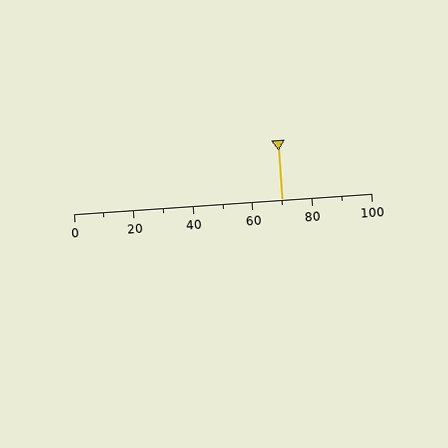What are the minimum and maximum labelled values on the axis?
The axis runs from 0 to 100.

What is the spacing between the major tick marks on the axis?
The major ticks are spaced 20 apart.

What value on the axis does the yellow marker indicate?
The marker indicates approximately 70.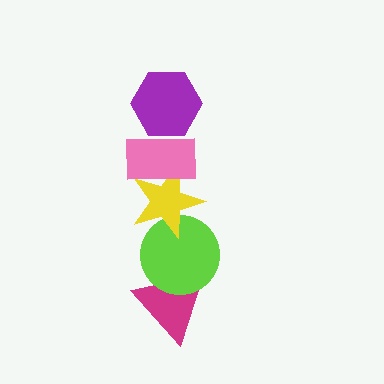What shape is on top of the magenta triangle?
The lime circle is on top of the magenta triangle.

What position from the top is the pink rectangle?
The pink rectangle is 2nd from the top.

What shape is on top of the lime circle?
The yellow star is on top of the lime circle.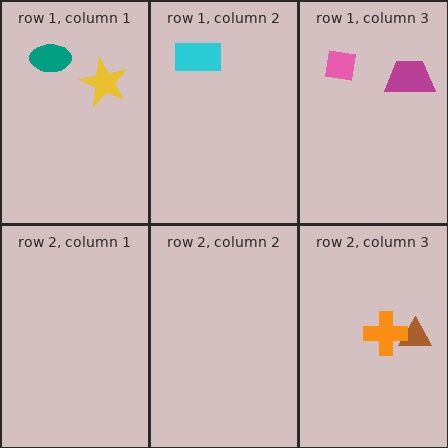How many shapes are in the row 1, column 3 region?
2.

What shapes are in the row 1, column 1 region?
The teal ellipse, the yellow star.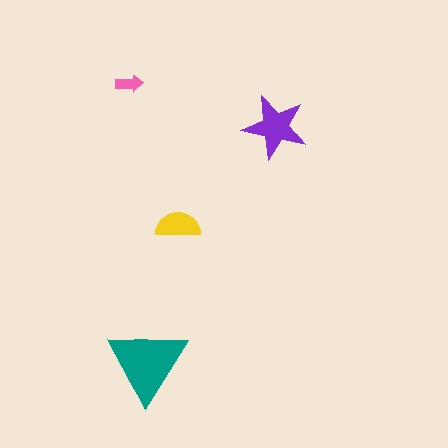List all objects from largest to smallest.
The teal triangle, the purple star, the yellow semicircle, the pink arrow.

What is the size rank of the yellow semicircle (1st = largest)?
3rd.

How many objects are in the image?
There are 4 objects in the image.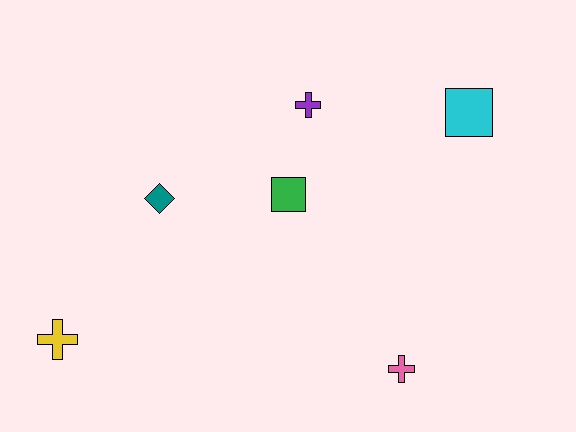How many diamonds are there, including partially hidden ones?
There is 1 diamond.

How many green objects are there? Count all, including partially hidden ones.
There is 1 green object.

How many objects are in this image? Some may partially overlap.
There are 6 objects.